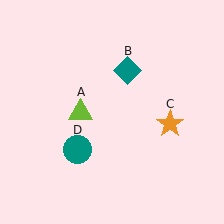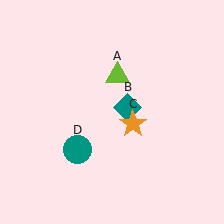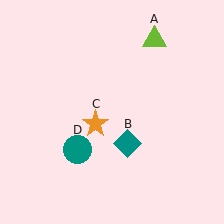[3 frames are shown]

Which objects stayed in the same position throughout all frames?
Teal circle (object D) remained stationary.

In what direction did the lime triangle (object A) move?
The lime triangle (object A) moved up and to the right.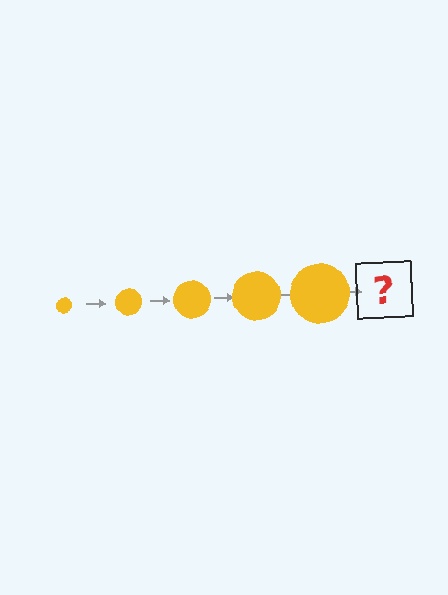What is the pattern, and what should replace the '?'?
The pattern is that the circle gets progressively larger each step. The '?' should be a yellow circle, larger than the previous one.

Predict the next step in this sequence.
The next step is a yellow circle, larger than the previous one.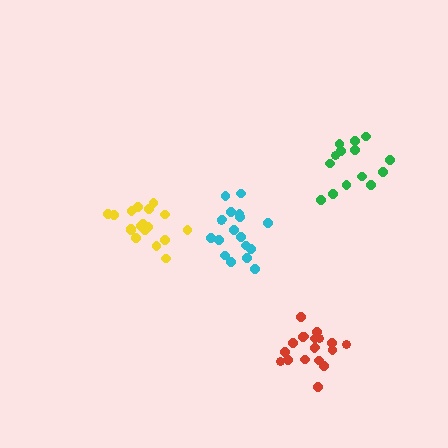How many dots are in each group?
Group 1: 18 dots, Group 2: 19 dots, Group 3: 14 dots, Group 4: 19 dots (70 total).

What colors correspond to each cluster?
The clusters are colored: cyan, yellow, green, red.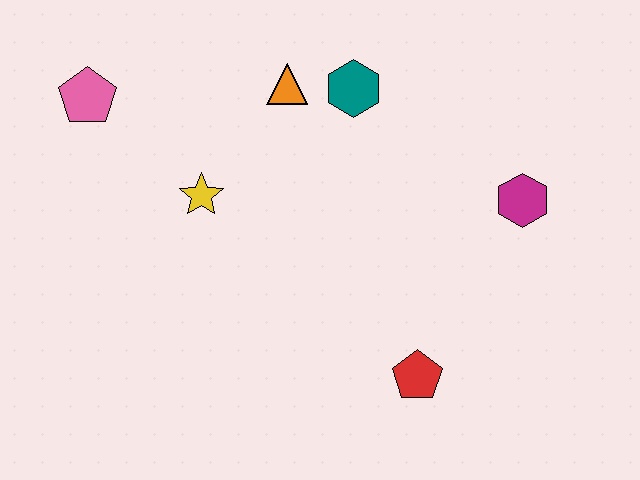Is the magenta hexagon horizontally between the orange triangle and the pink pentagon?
No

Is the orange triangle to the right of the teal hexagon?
No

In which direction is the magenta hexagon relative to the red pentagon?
The magenta hexagon is above the red pentagon.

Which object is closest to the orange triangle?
The teal hexagon is closest to the orange triangle.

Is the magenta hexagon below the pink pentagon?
Yes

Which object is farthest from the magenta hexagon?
The pink pentagon is farthest from the magenta hexagon.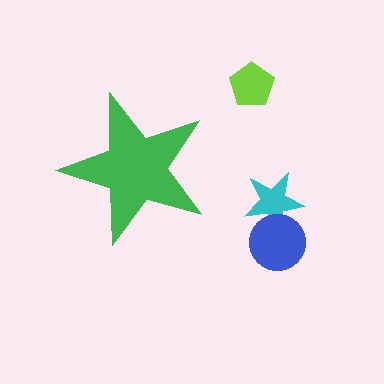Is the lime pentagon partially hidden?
No, the lime pentagon is fully visible.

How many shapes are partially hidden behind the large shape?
0 shapes are partially hidden.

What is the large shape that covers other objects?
A green star.